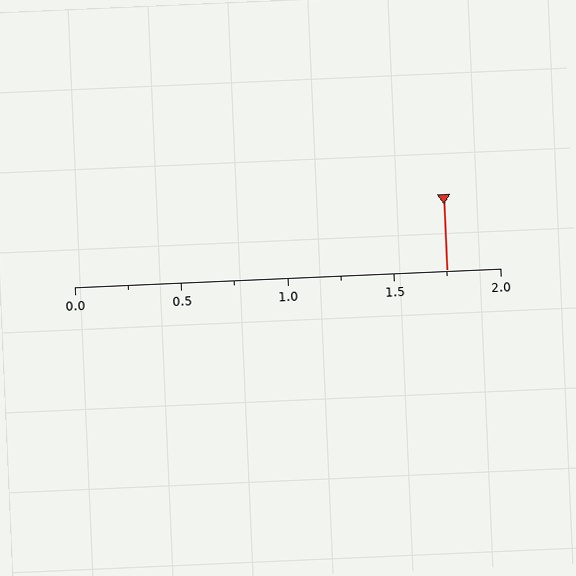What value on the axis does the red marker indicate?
The marker indicates approximately 1.75.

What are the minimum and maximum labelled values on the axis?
The axis runs from 0.0 to 2.0.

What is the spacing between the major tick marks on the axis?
The major ticks are spaced 0.5 apart.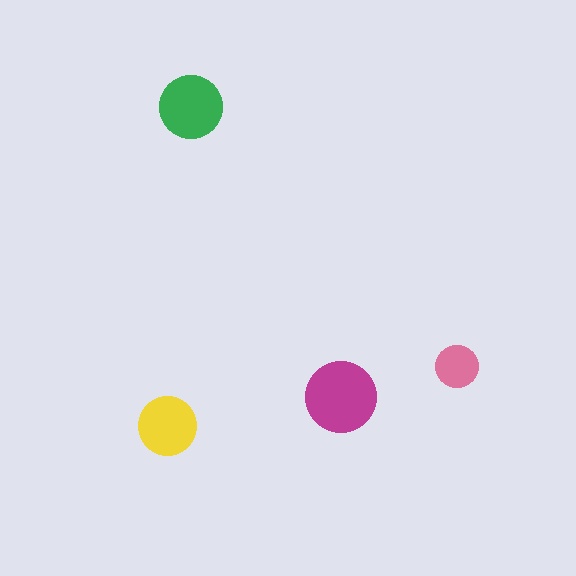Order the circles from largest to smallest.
the magenta one, the green one, the yellow one, the pink one.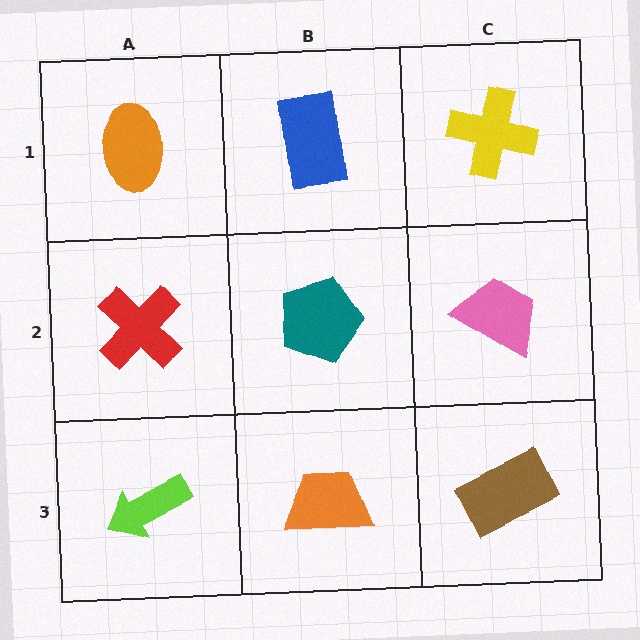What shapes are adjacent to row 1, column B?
A teal pentagon (row 2, column B), an orange ellipse (row 1, column A), a yellow cross (row 1, column C).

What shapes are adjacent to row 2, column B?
A blue rectangle (row 1, column B), an orange trapezoid (row 3, column B), a red cross (row 2, column A), a pink trapezoid (row 2, column C).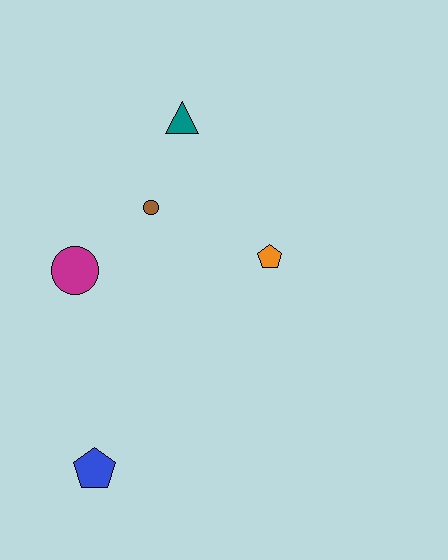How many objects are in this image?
There are 5 objects.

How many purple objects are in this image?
There are no purple objects.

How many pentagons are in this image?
There are 2 pentagons.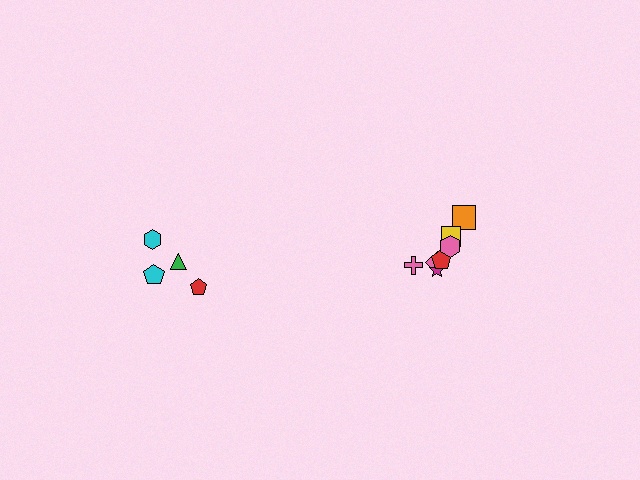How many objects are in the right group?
There are 7 objects.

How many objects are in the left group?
There are 4 objects.